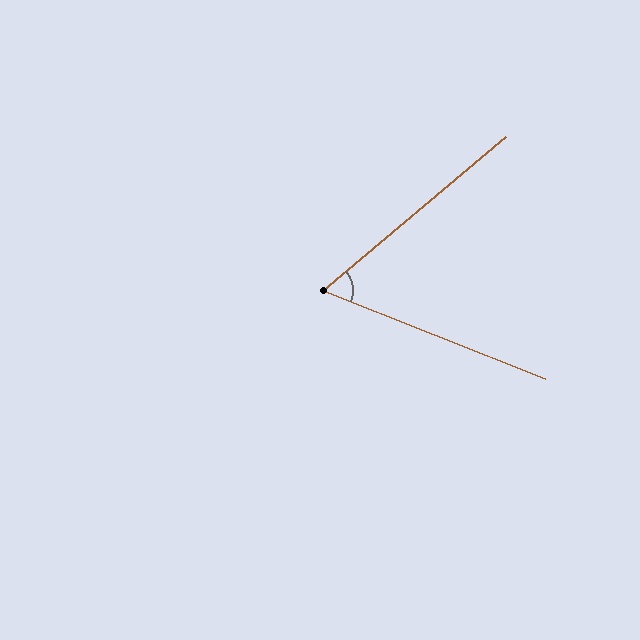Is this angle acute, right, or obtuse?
It is acute.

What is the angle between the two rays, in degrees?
Approximately 62 degrees.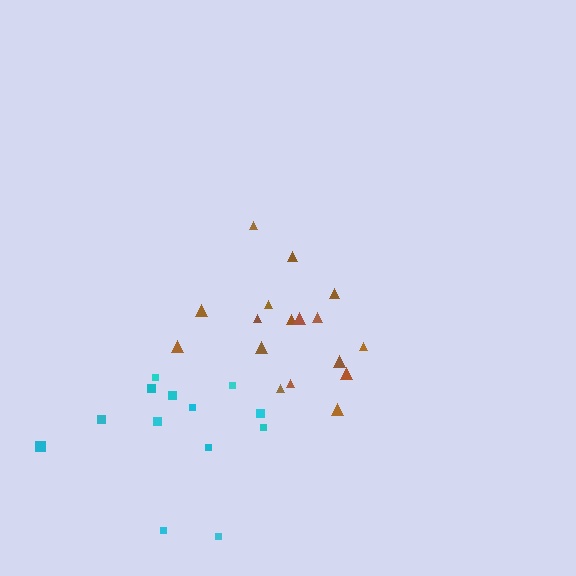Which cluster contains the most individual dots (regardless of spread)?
Brown (17).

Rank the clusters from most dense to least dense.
brown, cyan.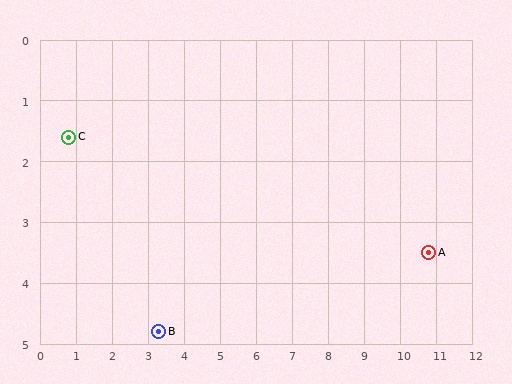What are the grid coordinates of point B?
Point B is at approximately (3.3, 4.8).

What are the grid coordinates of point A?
Point A is at approximately (10.8, 3.5).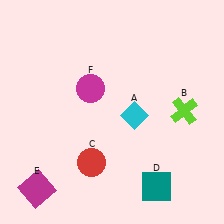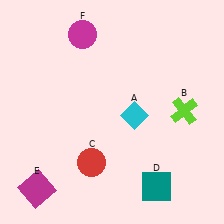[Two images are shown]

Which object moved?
The magenta circle (F) moved up.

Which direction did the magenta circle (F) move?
The magenta circle (F) moved up.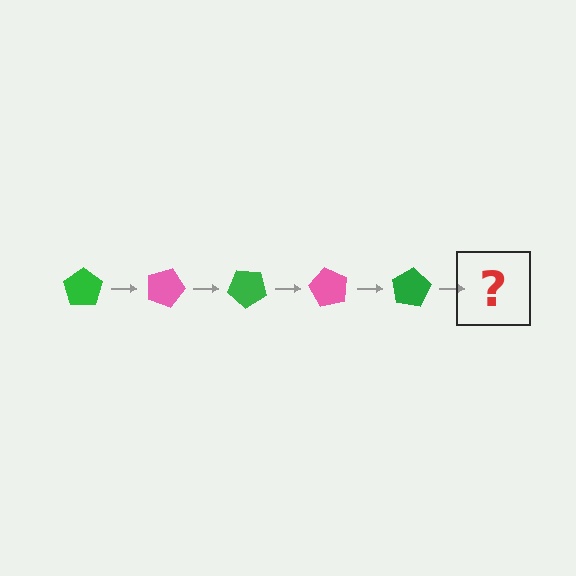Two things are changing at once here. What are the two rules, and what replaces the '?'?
The two rules are that it rotates 20 degrees each step and the color cycles through green and pink. The '?' should be a pink pentagon, rotated 100 degrees from the start.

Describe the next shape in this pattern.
It should be a pink pentagon, rotated 100 degrees from the start.